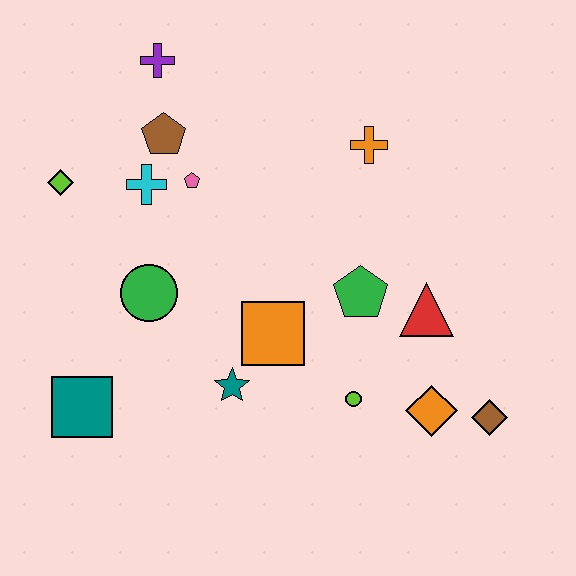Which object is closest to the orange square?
The teal star is closest to the orange square.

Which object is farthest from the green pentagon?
The lime diamond is farthest from the green pentagon.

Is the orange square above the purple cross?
No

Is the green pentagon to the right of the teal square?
Yes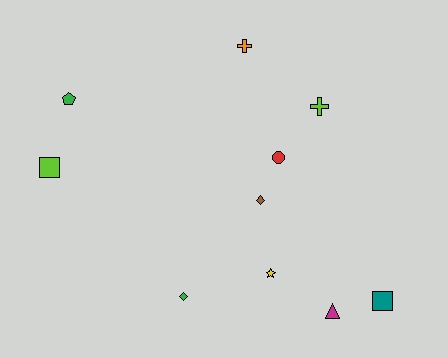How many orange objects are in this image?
There is 1 orange object.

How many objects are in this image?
There are 10 objects.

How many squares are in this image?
There are 2 squares.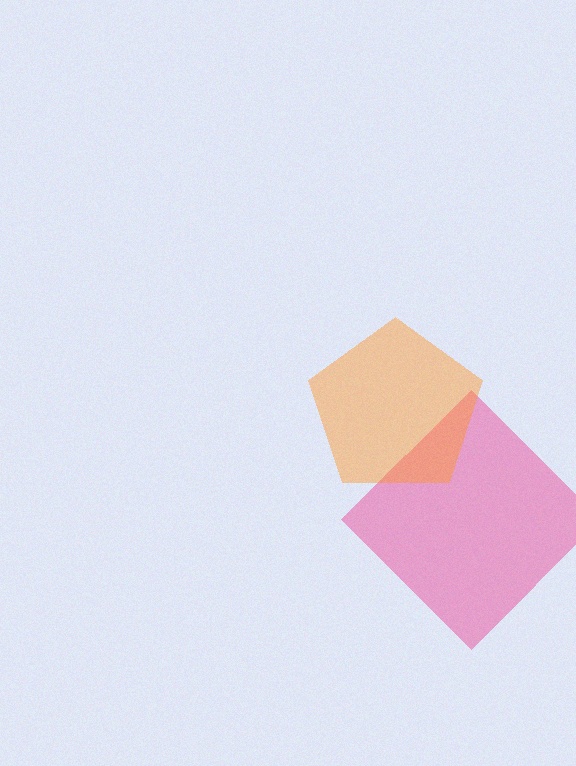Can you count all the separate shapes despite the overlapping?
Yes, there are 2 separate shapes.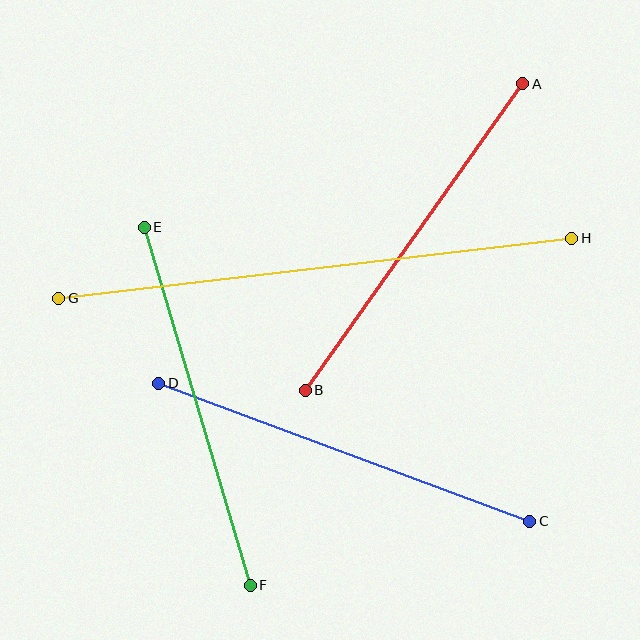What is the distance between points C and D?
The distance is approximately 396 pixels.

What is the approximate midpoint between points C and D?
The midpoint is at approximately (344, 452) pixels.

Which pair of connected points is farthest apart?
Points G and H are farthest apart.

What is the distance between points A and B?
The distance is approximately 376 pixels.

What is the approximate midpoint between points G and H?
The midpoint is at approximately (315, 268) pixels.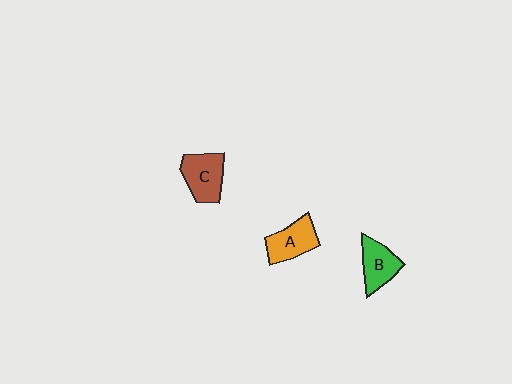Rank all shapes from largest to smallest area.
From largest to smallest: C (brown), A (orange), B (green).